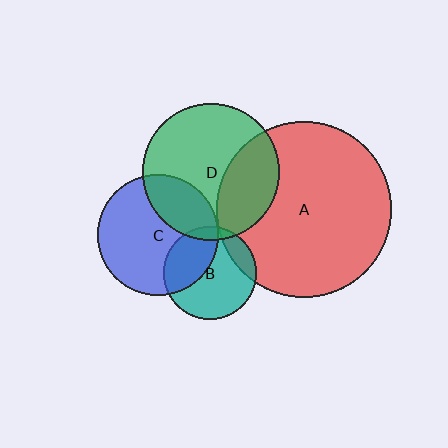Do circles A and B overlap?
Yes.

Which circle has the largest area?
Circle A (red).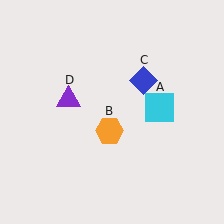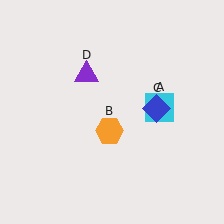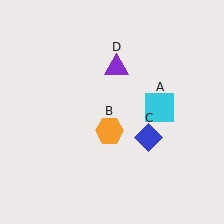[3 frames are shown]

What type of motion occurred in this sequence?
The blue diamond (object C), purple triangle (object D) rotated clockwise around the center of the scene.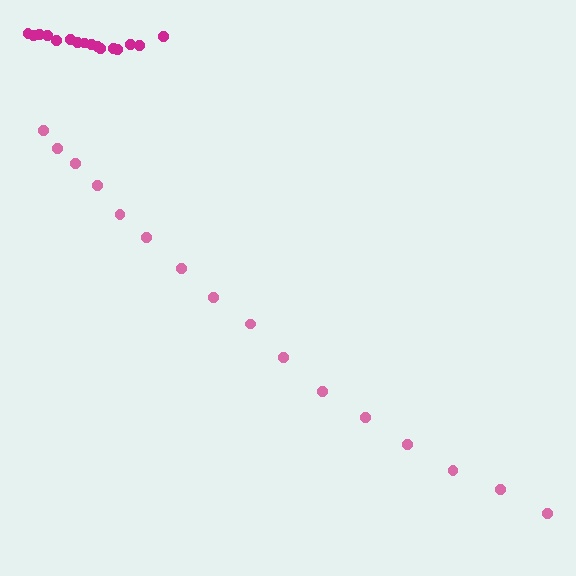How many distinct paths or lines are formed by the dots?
There are 2 distinct paths.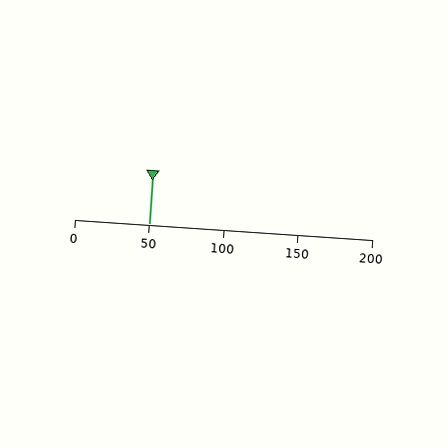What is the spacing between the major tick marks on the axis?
The major ticks are spaced 50 apart.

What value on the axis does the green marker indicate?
The marker indicates approximately 50.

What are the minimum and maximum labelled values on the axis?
The axis runs from 0 to 200.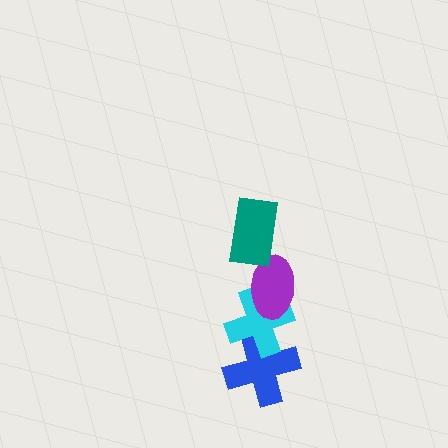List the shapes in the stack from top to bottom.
From top to bottom: the teal rectangle, the purple ellipse, the cyan cross, the blue cross.